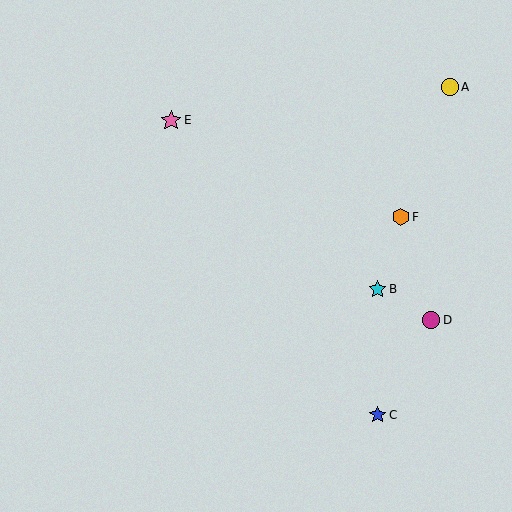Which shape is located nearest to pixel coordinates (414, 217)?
The orange hexagon (labeled F) at (401, 217) is nearest to that location.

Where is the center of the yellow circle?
The center of the yellow circle is at (450, 87).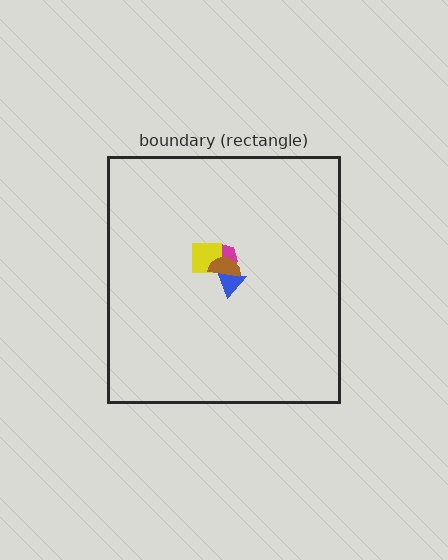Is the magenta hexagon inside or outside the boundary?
Inside.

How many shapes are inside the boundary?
4 inside, 0 outside.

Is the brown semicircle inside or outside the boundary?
Inside.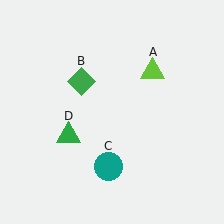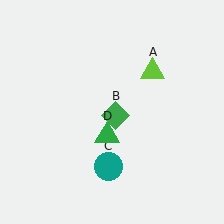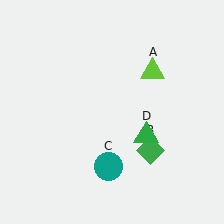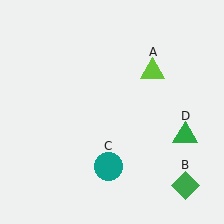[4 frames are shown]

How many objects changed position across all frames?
2 objects changed position: green diamond (object B), green triangle (object D).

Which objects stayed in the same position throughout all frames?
Lime triangle (object A) and teal circle (object C) remained stationary.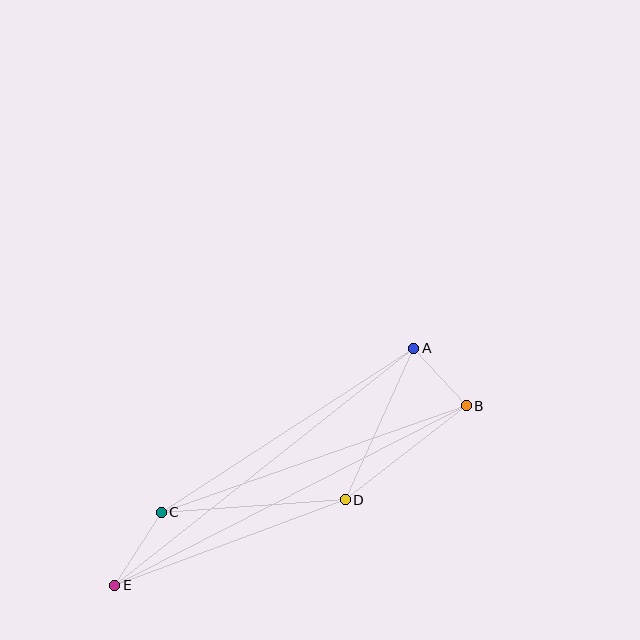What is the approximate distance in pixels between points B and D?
The distance between B and D is approximately 153 pixels.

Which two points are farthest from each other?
Points B and E are farthest from each other.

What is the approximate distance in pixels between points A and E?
The distance between A and E is approximately 381 pixels.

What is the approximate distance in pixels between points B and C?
The distance between B and C is approximately 323 pixels.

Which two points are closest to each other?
Points A and B are closest to each other.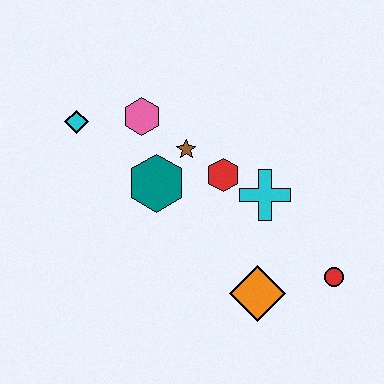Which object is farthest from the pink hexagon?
The red circle is farthest from the pink hexagon.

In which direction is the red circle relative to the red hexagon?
The red circle is to the right of the red hexagon.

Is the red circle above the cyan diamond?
No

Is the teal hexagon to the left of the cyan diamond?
No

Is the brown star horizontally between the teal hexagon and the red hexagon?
Yes